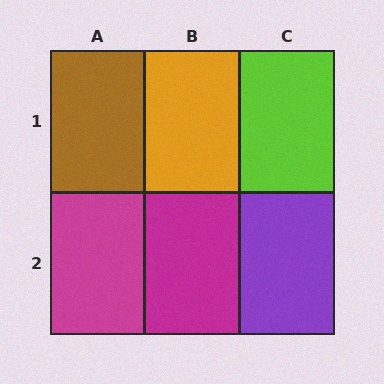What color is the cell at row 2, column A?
Magenta.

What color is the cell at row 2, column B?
Magenta.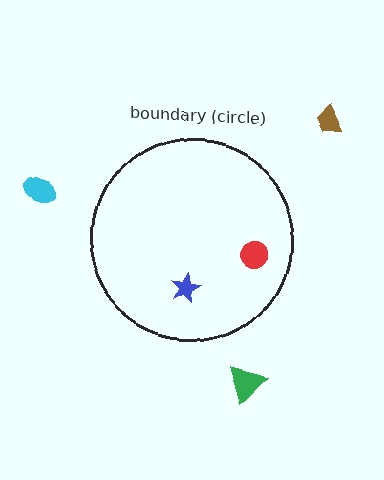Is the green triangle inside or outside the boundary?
Outside.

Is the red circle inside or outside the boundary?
Inside.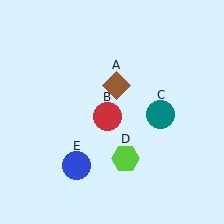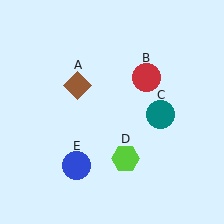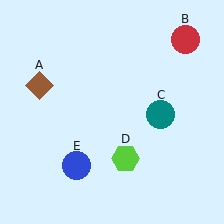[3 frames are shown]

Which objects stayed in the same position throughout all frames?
Teal circle (object C) and lime hexagon (object D) and blue circle (object E) remained stationary.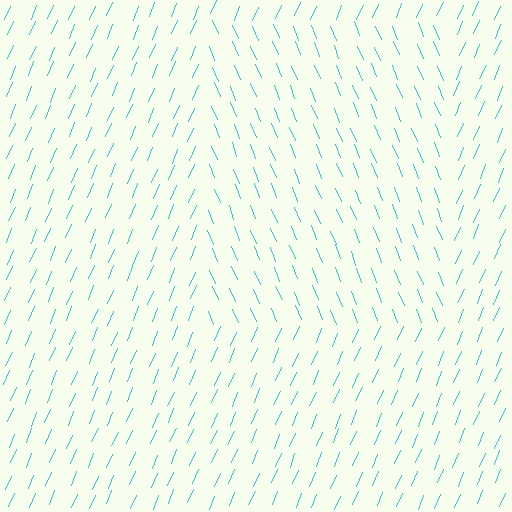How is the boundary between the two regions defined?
The boundary is defined purely by a change in line orientation (approximately 45 degrees difference). All lines are the same color and thickness.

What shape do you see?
I see a rectangle.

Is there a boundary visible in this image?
Yes, there is a texture boundary formed by a change in line orientation.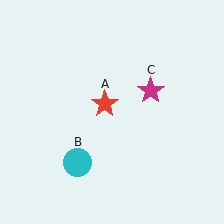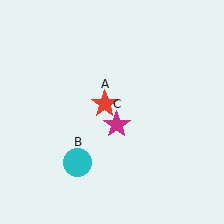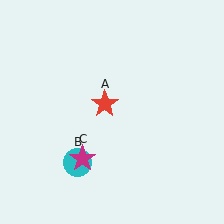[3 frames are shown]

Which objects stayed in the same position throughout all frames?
Red star (object A) and cyan circle (object B) remained stationary.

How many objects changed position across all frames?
1 object changed position: magenta star (object C).